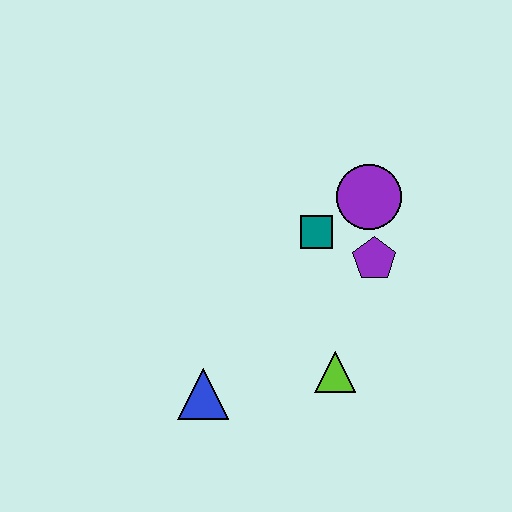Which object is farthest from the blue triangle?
The purple circle is farthest from the blue triangle.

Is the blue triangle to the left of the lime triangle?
Yes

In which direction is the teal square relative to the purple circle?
The teal square is to the left of the purple circle.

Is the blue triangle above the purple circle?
No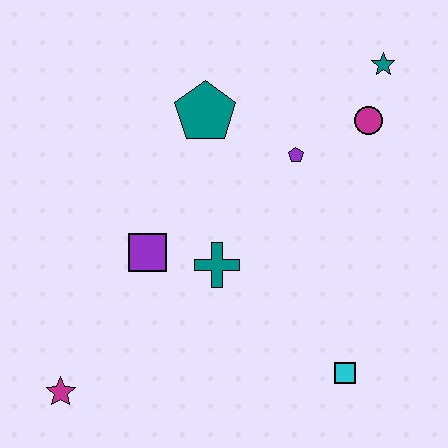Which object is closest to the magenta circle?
The teal star is closest to the magenta circle.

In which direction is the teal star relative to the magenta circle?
The teal star is above the magenta circle.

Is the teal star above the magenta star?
Yes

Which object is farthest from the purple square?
The teal star is farthest from the purple square.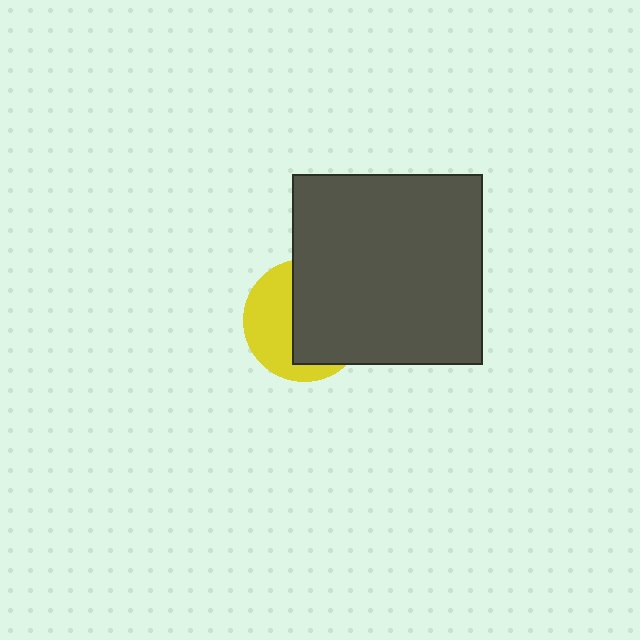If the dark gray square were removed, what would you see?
You would see the complete yellow circle.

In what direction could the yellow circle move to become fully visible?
The yellow circle could move left. That would shift it out from behind the dark gray square entirely.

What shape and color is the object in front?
The object in front is a dark gray square.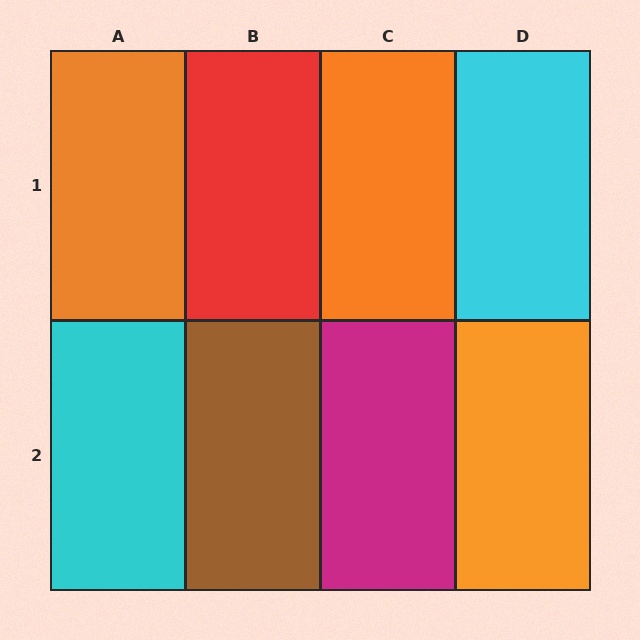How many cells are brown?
1 cell is brown.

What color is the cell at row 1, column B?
Red.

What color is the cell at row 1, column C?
Orange.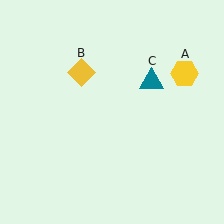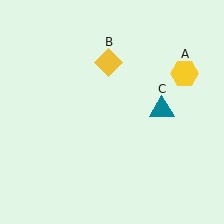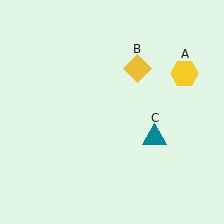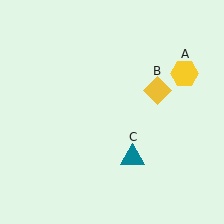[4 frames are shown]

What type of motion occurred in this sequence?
The yellow diamond (object B), teal triangle (object C) rotated clockwise around the center of the scene.